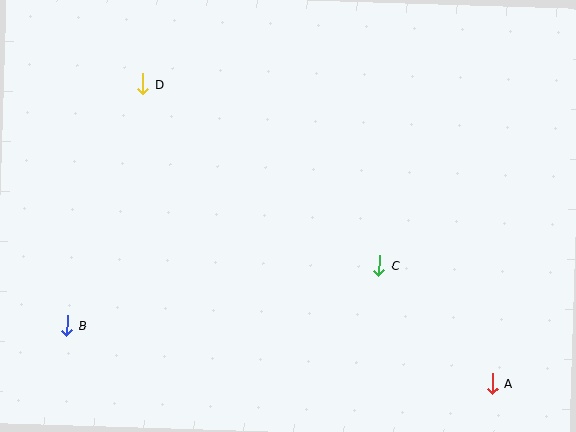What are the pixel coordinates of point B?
Point B is at (67, 325).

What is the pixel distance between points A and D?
The distance between A and D is 460 pixels.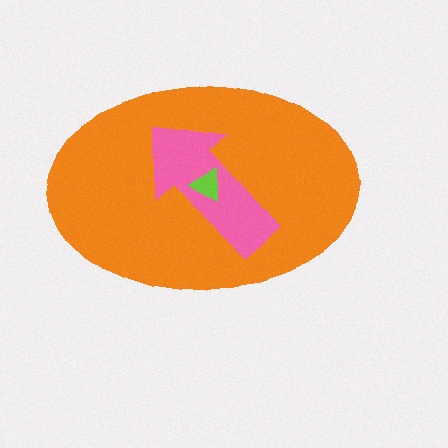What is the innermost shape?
The lime triangle.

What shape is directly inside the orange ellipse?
The pink arrow.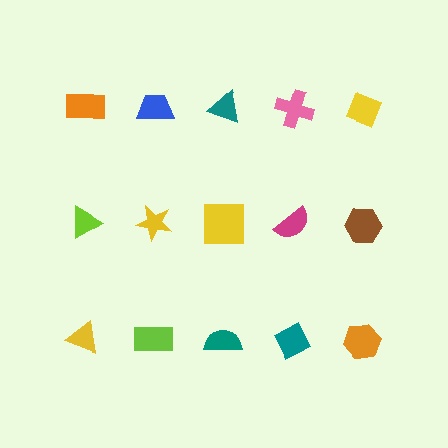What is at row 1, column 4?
A pink cross.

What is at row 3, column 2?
A lime rectangle.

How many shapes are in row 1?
5 shapes.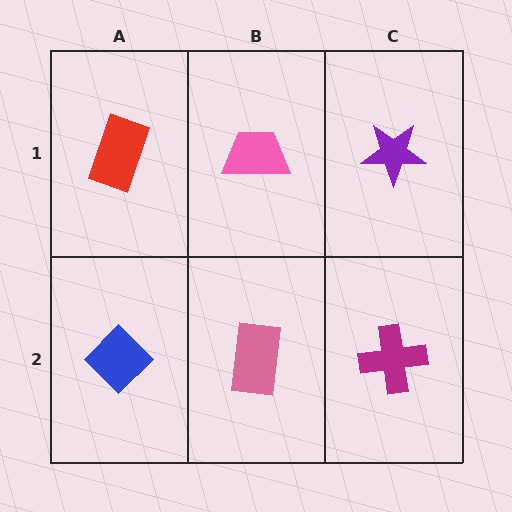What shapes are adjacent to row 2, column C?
A purple star (row 1, column C), a pink rectangle (row 2, column B).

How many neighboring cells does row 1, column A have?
2.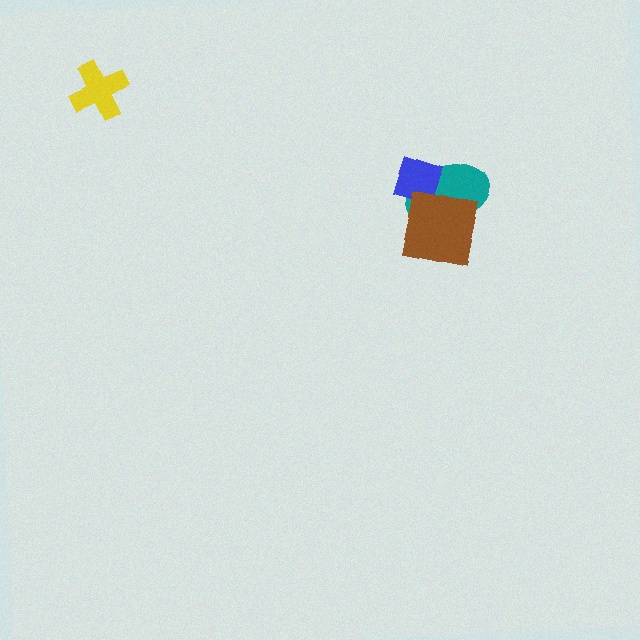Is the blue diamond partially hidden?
Yes, it is partially covered by another shape.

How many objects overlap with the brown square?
2 objects overlap with the brown square.